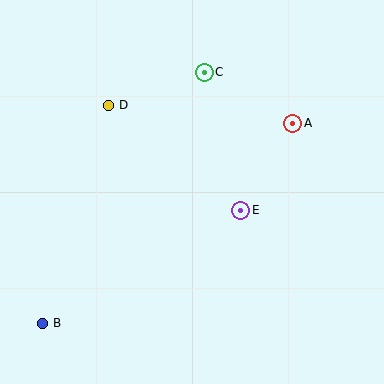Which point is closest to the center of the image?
Point E at (241, 210) is closest to the center.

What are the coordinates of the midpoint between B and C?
The midpoint between B and C is at (123, 198).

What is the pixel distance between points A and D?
The distance between A and D is 186 pixels.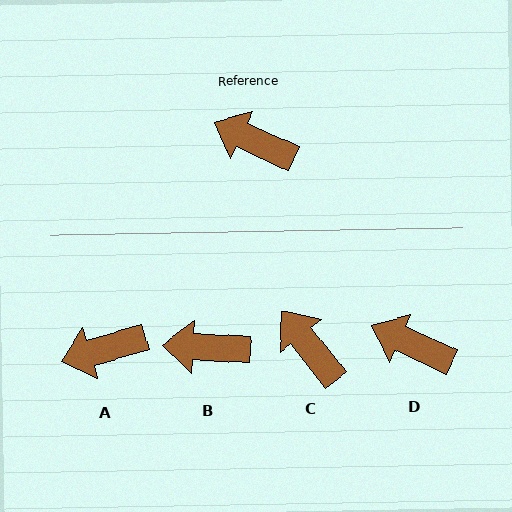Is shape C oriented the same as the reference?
No, it is off by about 27 degrees.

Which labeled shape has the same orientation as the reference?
D.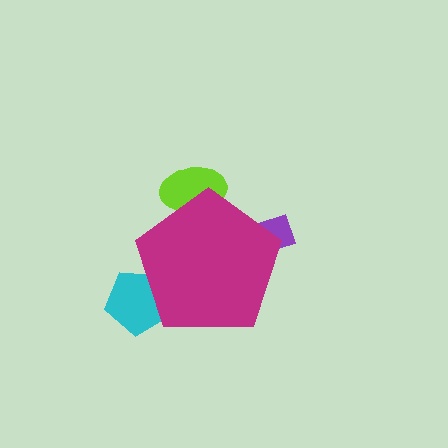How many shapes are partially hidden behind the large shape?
3 shapes are partially hidden.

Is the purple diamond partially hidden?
Yes, the purple diamond is partially hidden behind the magenta pentagon.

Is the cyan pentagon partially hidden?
Yes, the cyan pentagon is partially hidden behind the magenta pentagon.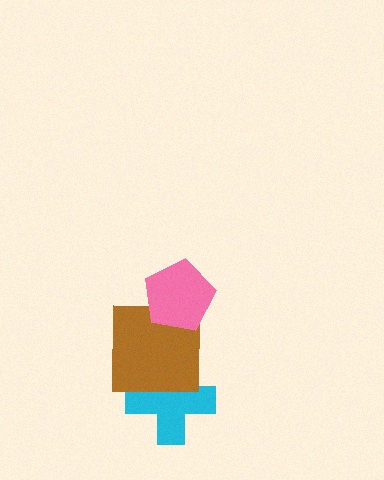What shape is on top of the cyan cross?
The brown square is on top of the cyan cross.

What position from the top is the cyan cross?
The cyan cross is 3rd from the top.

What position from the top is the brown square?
The brown square is 2nd from the top.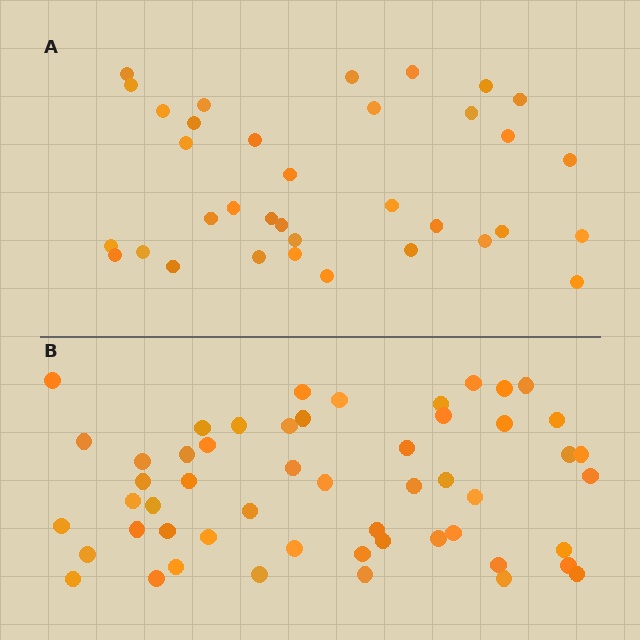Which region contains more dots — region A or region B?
Region B (the bottom region) has more dots.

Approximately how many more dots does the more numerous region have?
Region B has approximately 20 more dots than region A.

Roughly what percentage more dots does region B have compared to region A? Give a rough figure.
About 50% more.